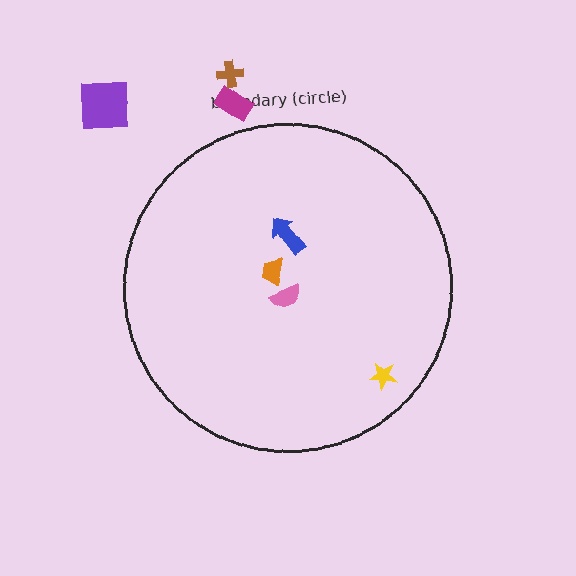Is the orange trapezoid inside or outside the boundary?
Inside.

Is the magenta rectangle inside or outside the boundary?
Outside.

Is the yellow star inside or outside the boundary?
Inside.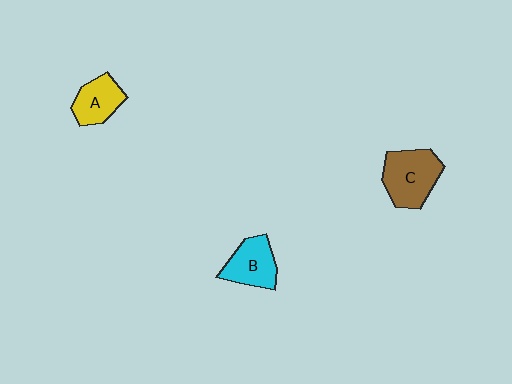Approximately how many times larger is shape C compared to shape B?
Approximately 1.3 times.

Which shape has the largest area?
Shape C (brown).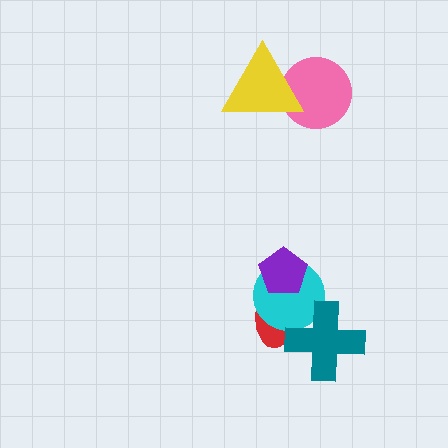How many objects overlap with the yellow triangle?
1 object overlaps with the yellow triangle.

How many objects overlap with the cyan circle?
3 objects overlap with the cyan circle.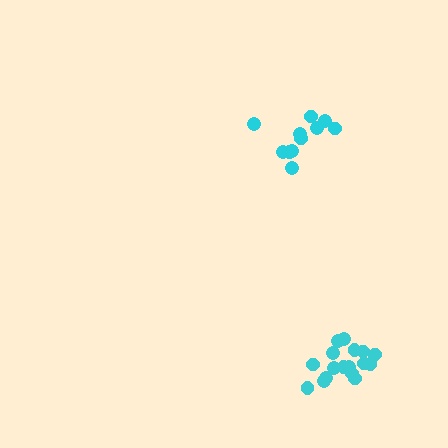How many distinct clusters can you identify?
There are 2 distinct clusters.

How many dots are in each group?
Group 1: 11 dots, Group 2: 17 dots (28 total).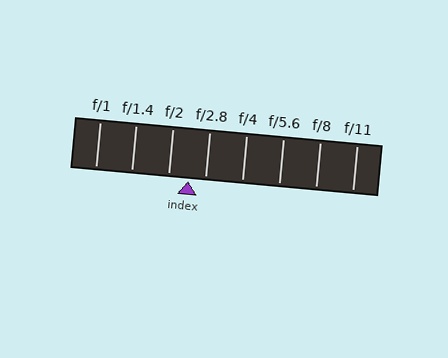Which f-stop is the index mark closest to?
The index mark is closest to f/2.8.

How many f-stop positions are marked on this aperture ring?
There are 8 f-stop positions marked.